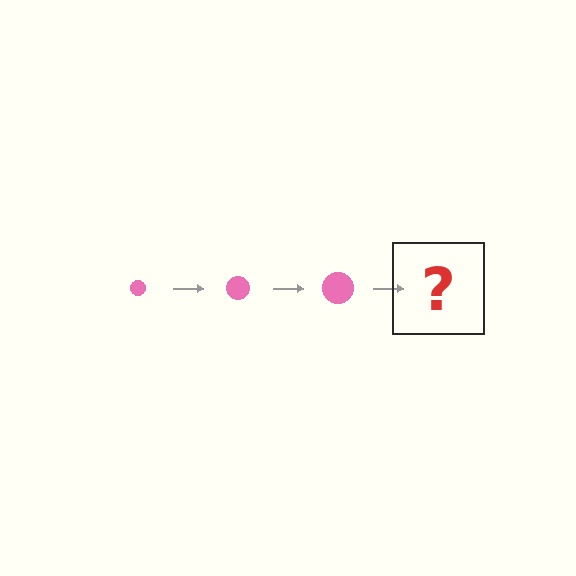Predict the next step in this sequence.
The next step is a pink circle, larger than the previous one.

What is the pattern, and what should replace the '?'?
The pattern is that the circle gets progressively larger each step. The '?' should be a pink circle, larger than the previous one.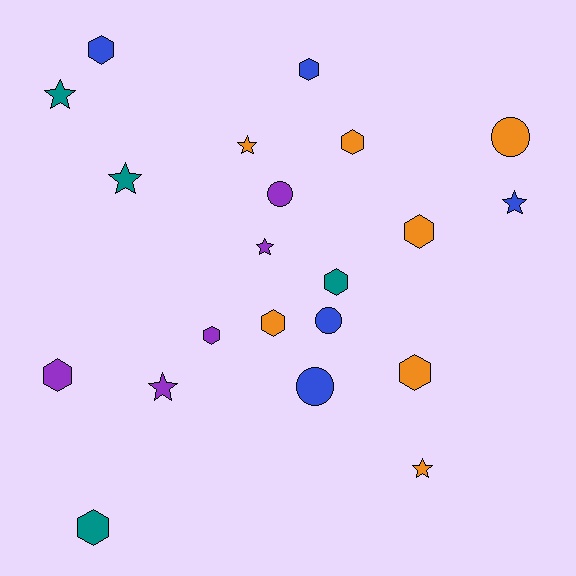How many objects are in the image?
There are 21 objects.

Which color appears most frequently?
Orange, with 7 objects.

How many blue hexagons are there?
There are 2 blue hexagons.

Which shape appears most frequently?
Hexagon, with 10 objects.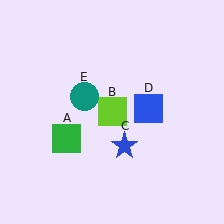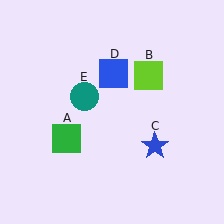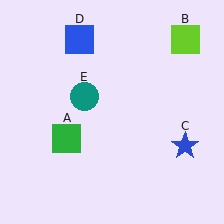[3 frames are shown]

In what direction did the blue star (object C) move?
The blue star (object C) moved right.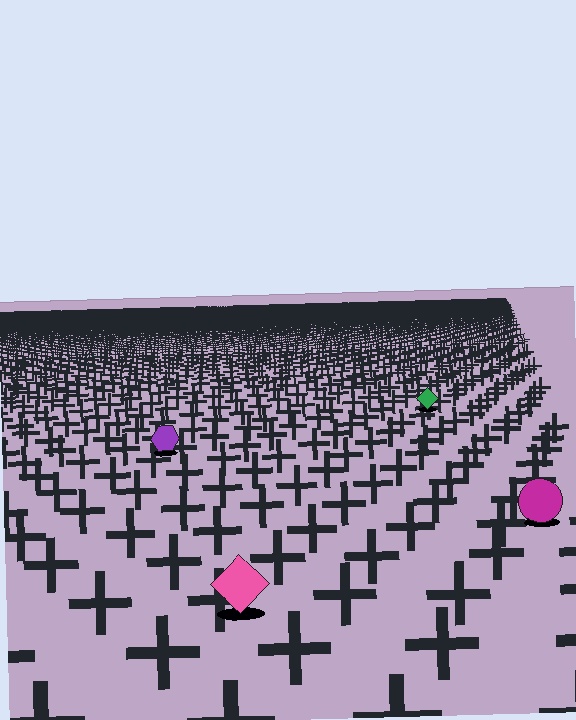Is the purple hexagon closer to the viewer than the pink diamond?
No. The pink diamond is closer — you can tell from the texture gradient: the ground texture is coarser near it.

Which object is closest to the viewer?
The pink diamond is closest. The texture marks near it are larger and more spread out.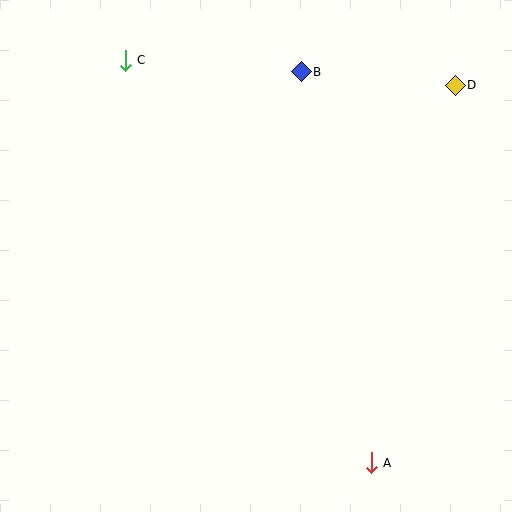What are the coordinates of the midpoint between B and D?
The midpoint between B and D is at (378, 78).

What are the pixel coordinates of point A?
Point A is at (371, 463).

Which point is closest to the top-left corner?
Point C is closest to the top-left corner.